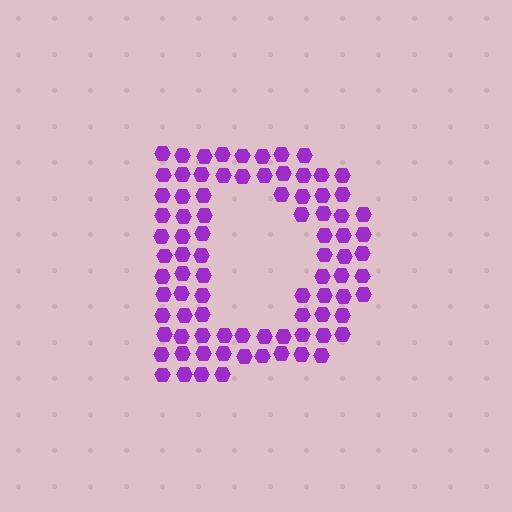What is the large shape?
The large shape is the letter D.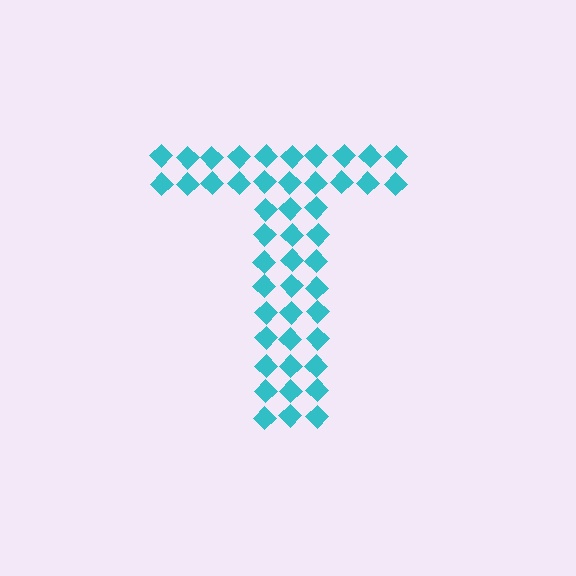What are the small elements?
The small elements are diamonds.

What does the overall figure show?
The overall figure shows the letter T.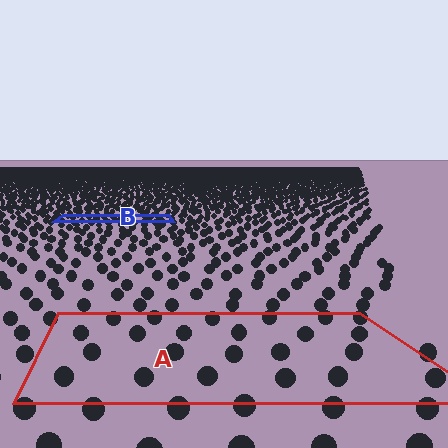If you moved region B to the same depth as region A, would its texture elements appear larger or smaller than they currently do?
They would appear larger. At a closer depth, the same texture elements are projected at a bigger on-screen size.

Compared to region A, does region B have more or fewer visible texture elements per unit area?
Region B has more texture elements per unit area — they are packed more densely because it is farther away.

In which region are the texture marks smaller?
The texture marks are smaller in region B, because it is farther away.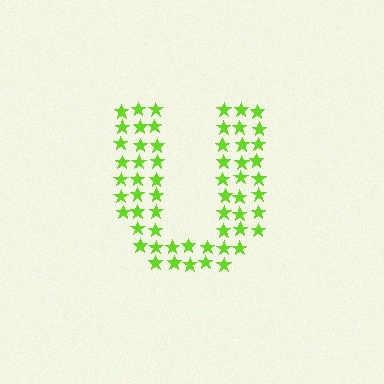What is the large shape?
The large shape is the letter U.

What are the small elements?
The small elements are stars.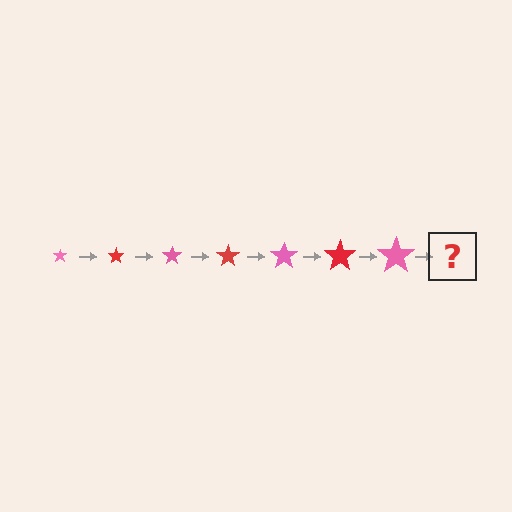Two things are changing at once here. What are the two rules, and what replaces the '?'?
The two rules are that the star grows larger each step and the color cycles through pink and red. The '?' should be a red star, larger than the previous one.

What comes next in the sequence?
The next element should be a red star, larger than the previous one.